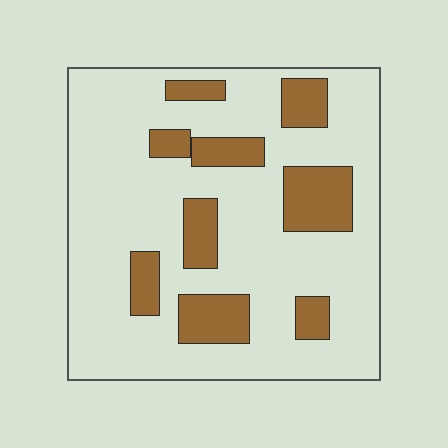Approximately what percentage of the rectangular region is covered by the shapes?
Approximately 20%.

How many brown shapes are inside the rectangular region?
9.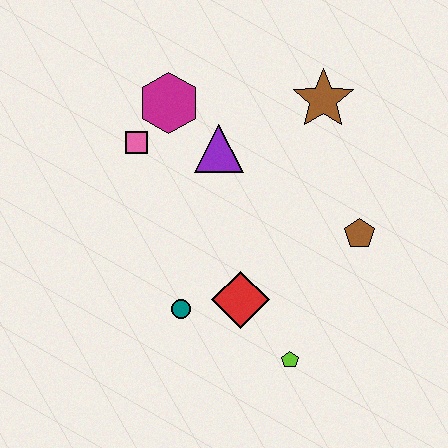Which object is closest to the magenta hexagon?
The pink square is closest to the magenta hexagon.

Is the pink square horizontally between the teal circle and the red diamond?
No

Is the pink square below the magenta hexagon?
Yes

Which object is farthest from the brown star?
The lime pentagon is farthest from the brown star.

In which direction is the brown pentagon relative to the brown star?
The brown pentagon is below the brown star.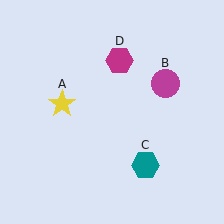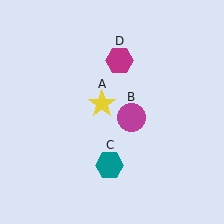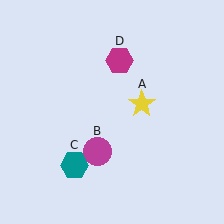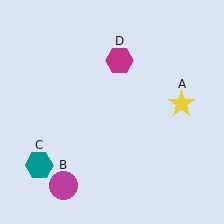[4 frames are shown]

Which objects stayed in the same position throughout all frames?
Magenta hexagon (object D) remained stationary.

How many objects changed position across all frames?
3 objects changed position: yellow star (object A), magenta circle (object B), teal hexagon (object C).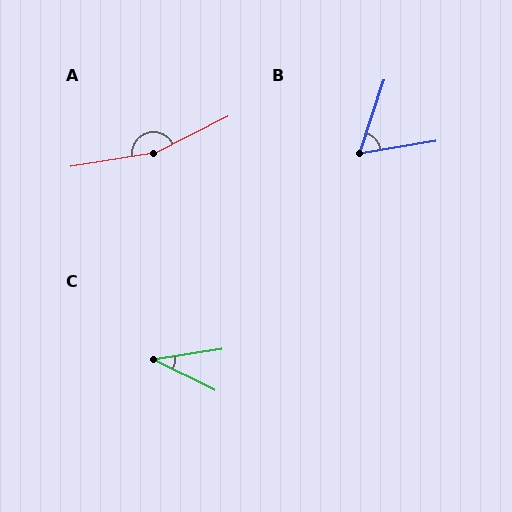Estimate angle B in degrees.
Approximately 62 degrees.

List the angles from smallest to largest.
C (35°), B (62°), A (162°).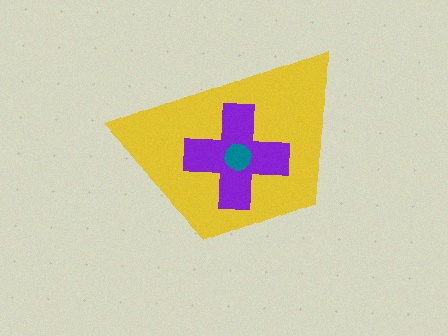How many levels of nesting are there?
3.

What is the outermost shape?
The yellow trapezoid.